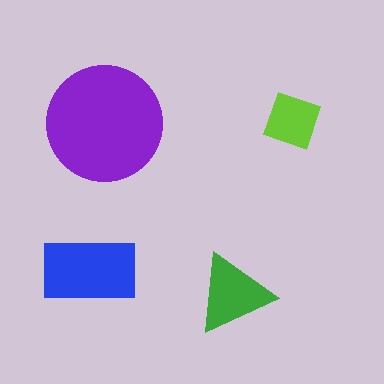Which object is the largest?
The purple circle.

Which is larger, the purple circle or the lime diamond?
The purple circle.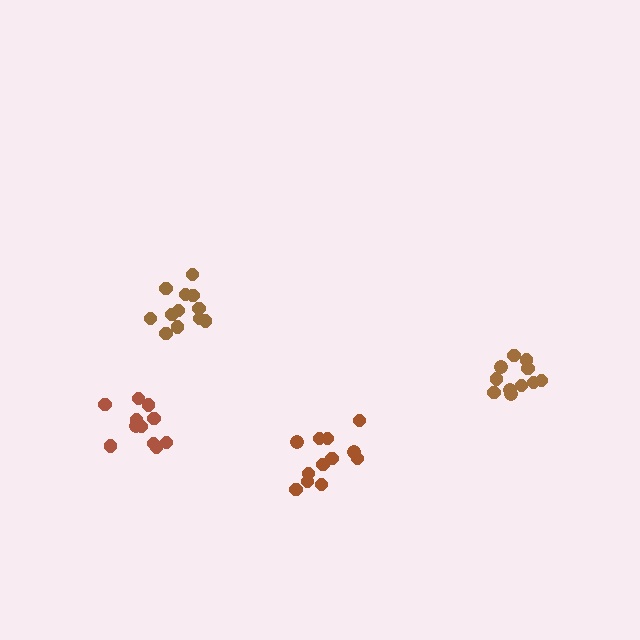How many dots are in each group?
Group 1: 11 dots, Group 2: 12 dots, Group 3: 12 dots, Group 4: 11 dots (46 total).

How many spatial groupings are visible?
There are 4 spatial groupings.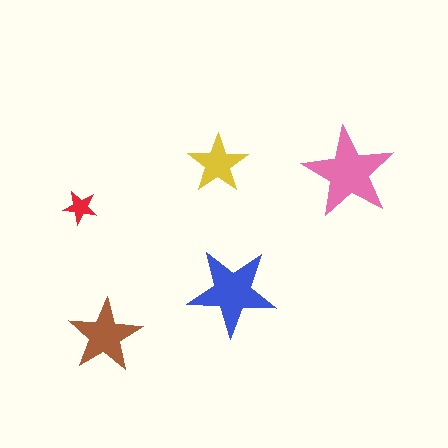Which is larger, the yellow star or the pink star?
The pink one.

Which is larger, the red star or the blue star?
The blue one.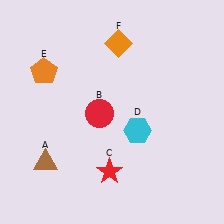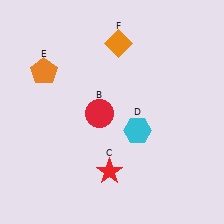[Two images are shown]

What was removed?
The brown triangle (A) was removed in Image 2.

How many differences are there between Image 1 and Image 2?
There is 1 difference between the two images.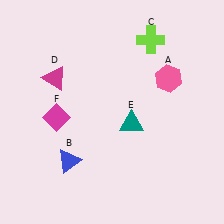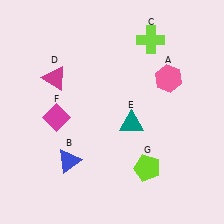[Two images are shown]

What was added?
A lime pentagon (G) was added in Image 2.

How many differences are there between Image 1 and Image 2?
There is 1 difference between the two images.